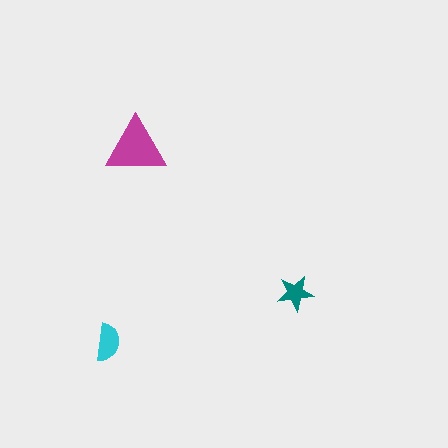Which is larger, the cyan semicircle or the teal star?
The cyan semicircle.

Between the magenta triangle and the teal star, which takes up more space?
The magenta triangle.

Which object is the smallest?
The teal star.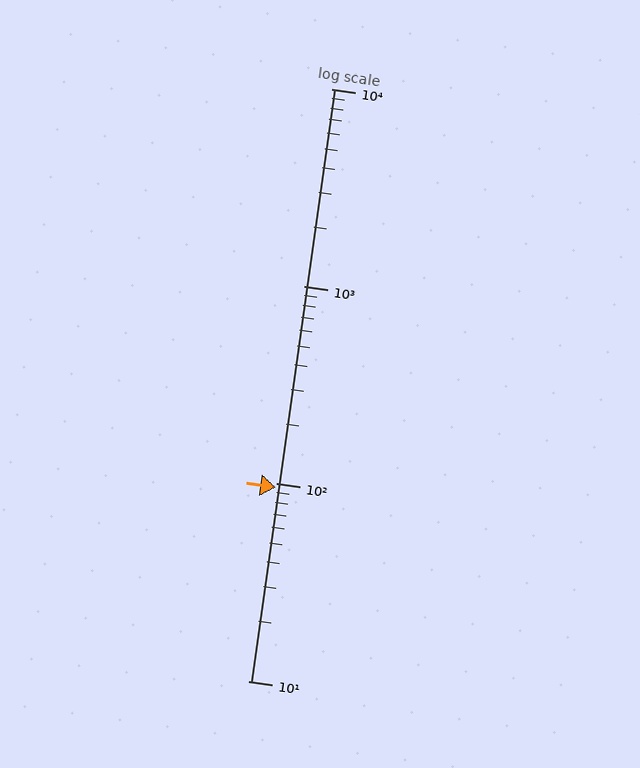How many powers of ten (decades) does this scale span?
The scale spans 3 decades, from 10 to 10000.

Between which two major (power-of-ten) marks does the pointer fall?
The pointer is between 10 and 100.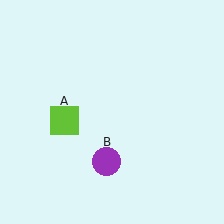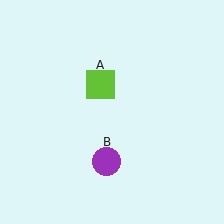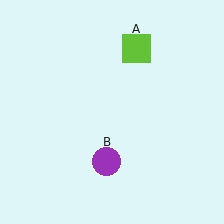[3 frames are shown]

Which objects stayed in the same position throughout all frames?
Purple circle (object B) remained stationary.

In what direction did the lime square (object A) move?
The lime square (object A) moved up and to the right.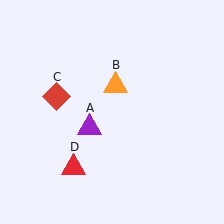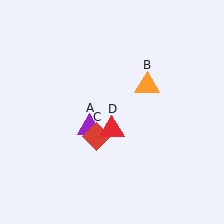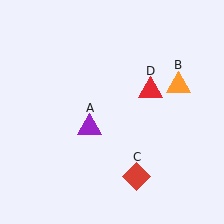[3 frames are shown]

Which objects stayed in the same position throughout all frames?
Purple triangle (object A) remained stationary.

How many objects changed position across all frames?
3 objects changed position: orange triangle (object B), red diamond (object C), red triangle (object D).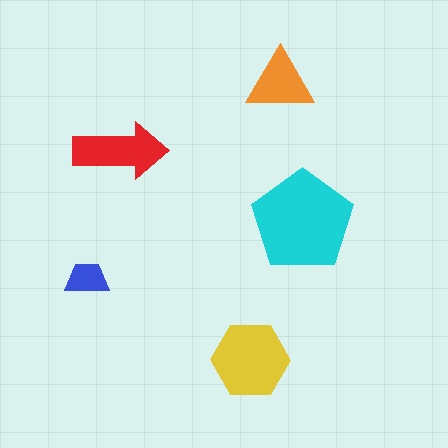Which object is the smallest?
The blue trapezoid.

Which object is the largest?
The cyan pentagon.